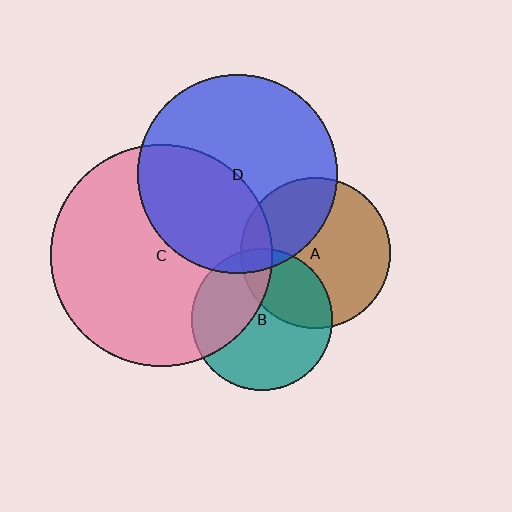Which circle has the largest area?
Circle C (pink).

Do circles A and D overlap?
Yes.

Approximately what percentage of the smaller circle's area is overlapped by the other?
Approximately 35%.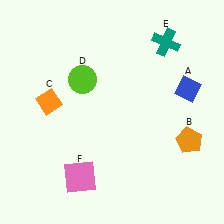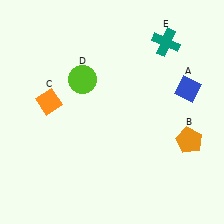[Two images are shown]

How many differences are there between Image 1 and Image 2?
There is 1 difference between the two images.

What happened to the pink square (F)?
The pink square (F) was removed in Image 2. It was in the bottom-left area of Image 1.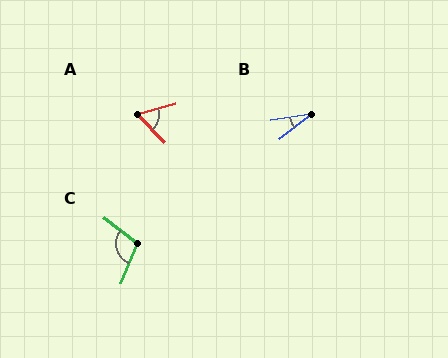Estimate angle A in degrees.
Approximately 61 degrees.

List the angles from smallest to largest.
B (29°), A (61°), C (105°).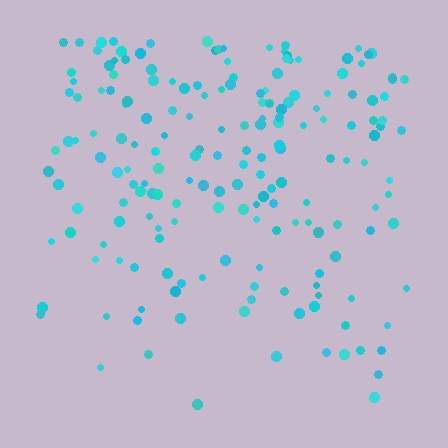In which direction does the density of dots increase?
From bottom to top, with the top side densest.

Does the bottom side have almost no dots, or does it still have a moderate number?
Still a moderate number, just noticeably fewer than the top.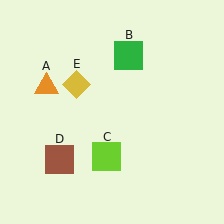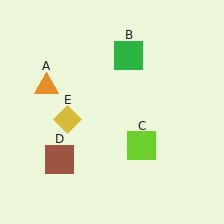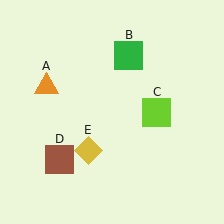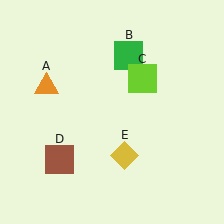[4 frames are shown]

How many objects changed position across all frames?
2 objects changed position: lime square (object C), yellow diamond (object E).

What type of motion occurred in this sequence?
The lime square (object C), yellow diamond (object E) rotated counterclockwise around the center of the scene.